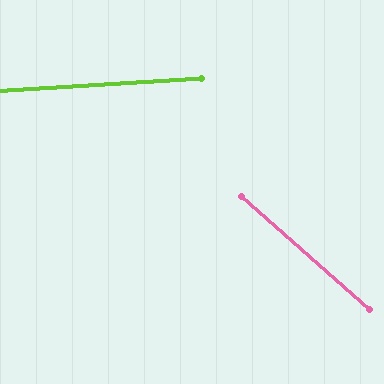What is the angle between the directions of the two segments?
Approximately 45 degrees.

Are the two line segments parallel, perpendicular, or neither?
Neither parallel nor perpendicular — they differ by about 45°.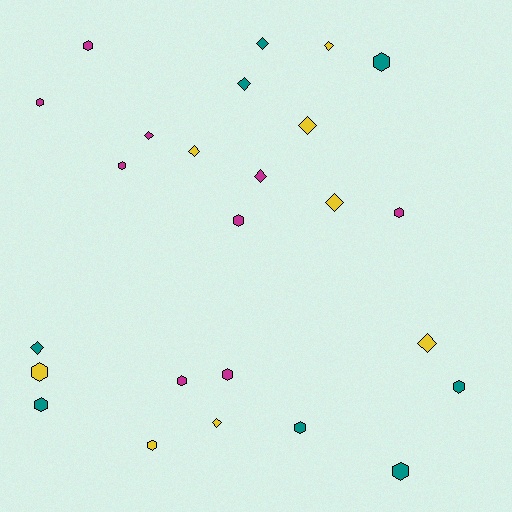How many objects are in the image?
There are 25 objects.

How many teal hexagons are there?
There are 5 teal hexagons.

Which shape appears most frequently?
Hexagon, with 14 objects.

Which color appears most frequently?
Magenta, with 9 objects.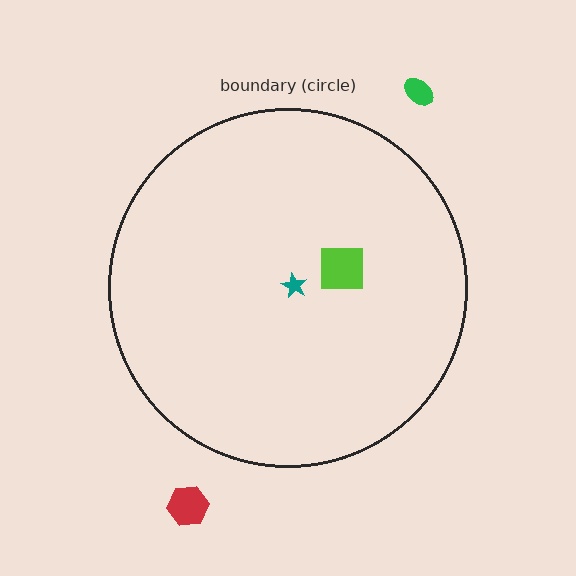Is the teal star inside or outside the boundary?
Inside.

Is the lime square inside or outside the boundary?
Inside.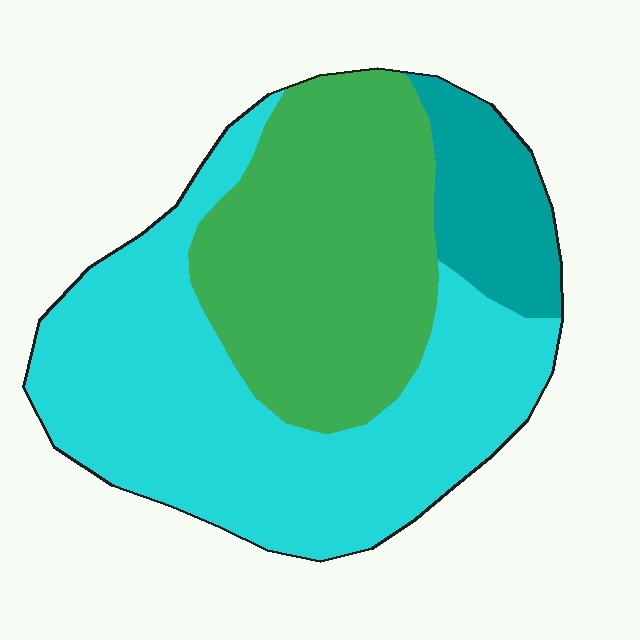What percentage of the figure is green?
Green takes up about three eighths (3/8) of the figure.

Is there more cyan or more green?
Cyan.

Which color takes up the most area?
Cyan, at roughly 50%.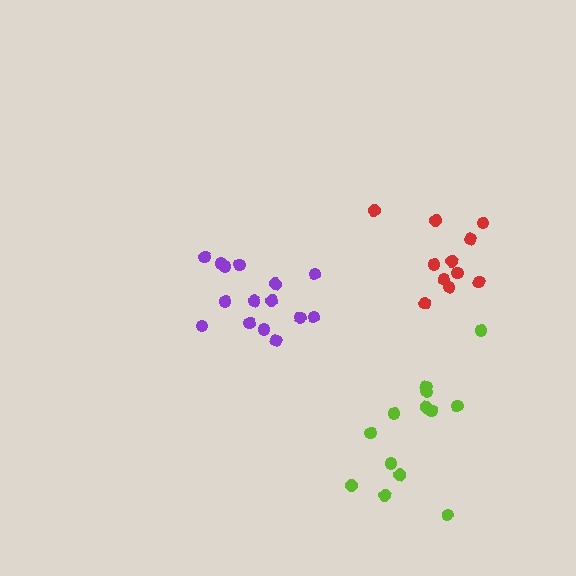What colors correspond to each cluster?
The clusters are colored: lime, purple, red.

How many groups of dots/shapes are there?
There are 3 groups.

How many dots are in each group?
Group 1: 13 dots, Group 2: 15 dots, Group 3: 11 dots (39 total).